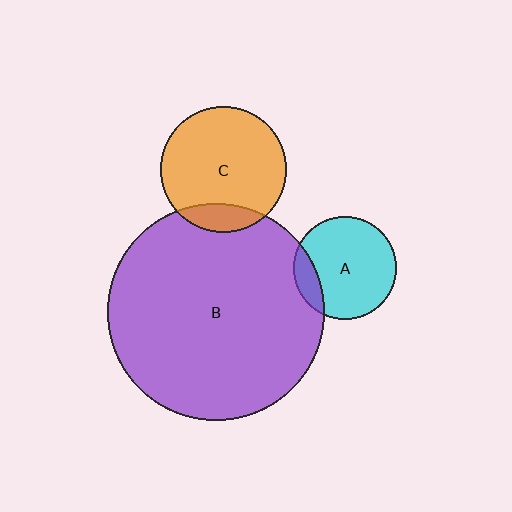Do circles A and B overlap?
Yes.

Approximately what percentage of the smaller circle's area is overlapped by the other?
Approximately 15%.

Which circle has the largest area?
Circle B (purple).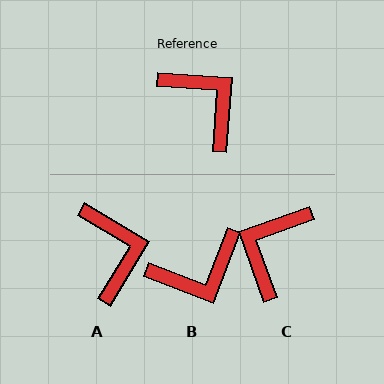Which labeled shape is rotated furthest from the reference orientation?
C, about 113 degrees away.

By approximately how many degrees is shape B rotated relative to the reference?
Approximately 107 degrees clockwise.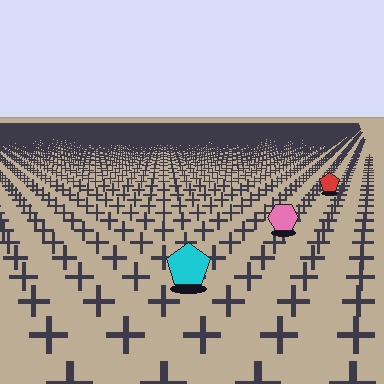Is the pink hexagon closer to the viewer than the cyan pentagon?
No. The cyan pentagon is closer — you can tell from the texture gradient: the ground texture is coarser near it.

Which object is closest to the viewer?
The cyan pentagon is closest. The texture marks near it are larger and more spread out.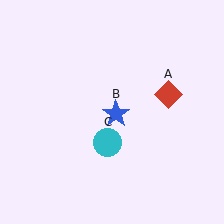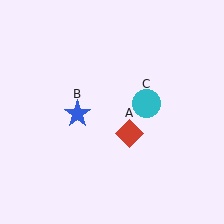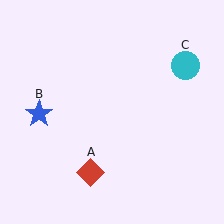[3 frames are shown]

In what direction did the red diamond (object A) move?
The red diamond (object A) moved down and to the left.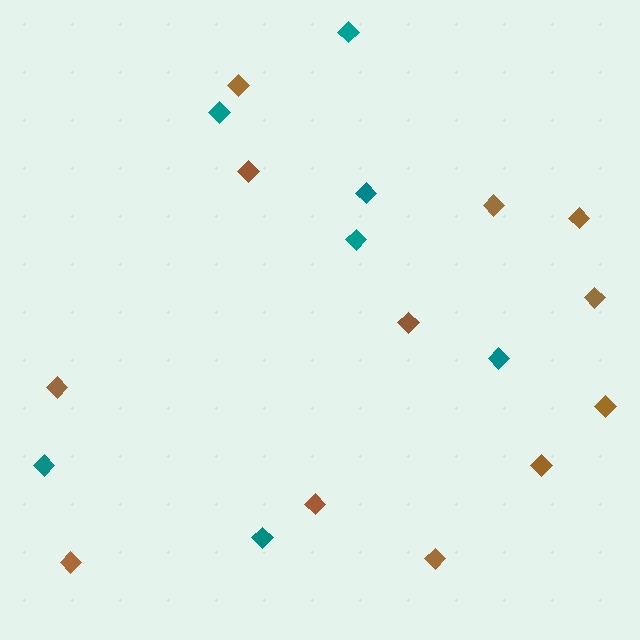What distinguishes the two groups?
There are 2 groups: one group of brown diamonds (12) and one group of teal diamonds (7).